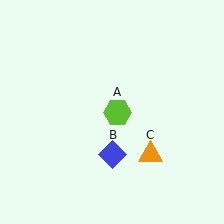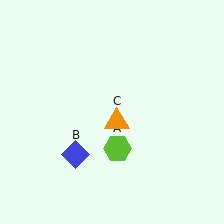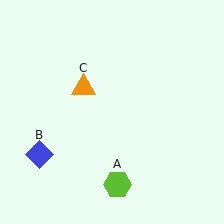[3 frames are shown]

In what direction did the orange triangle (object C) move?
The orange triangle (object C) moved up and to the left.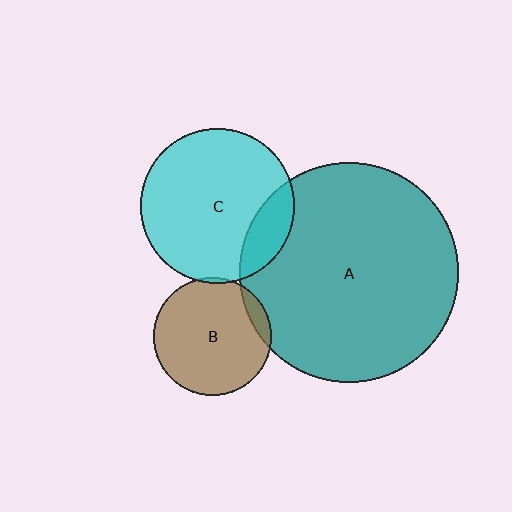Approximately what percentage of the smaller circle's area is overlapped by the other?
Approximately 5%.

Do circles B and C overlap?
Yes.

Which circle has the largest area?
Circle A (teal).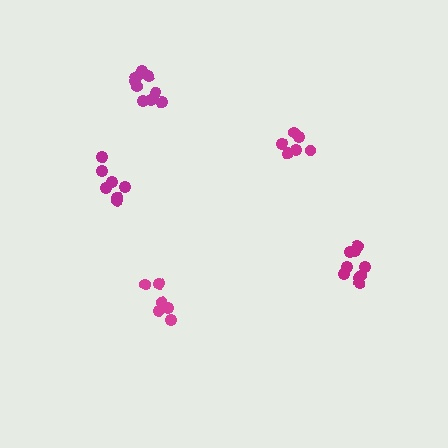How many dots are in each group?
Group 1: 6 dots, Group 2: 9 dots, Group 3: 7 dots, Group 4: 6 dots, Group 5: 11 dots (39 total).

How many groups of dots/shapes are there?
There are 5 groups.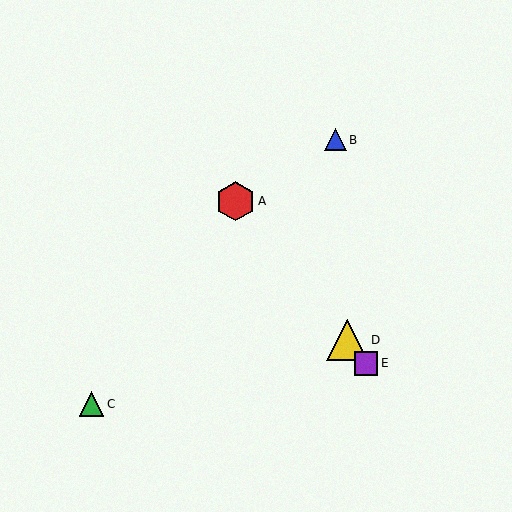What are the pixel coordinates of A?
Object A is at (236, 201).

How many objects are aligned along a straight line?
3 objects (A, D, E) are aligned along a straight line.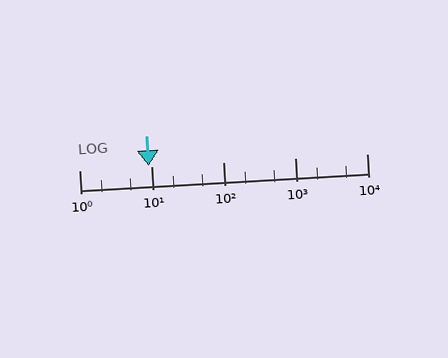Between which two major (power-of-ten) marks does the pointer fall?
The pointer is between 1 and 10.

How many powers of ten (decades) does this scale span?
The scale spans 4 decades, from 1 to 10000.